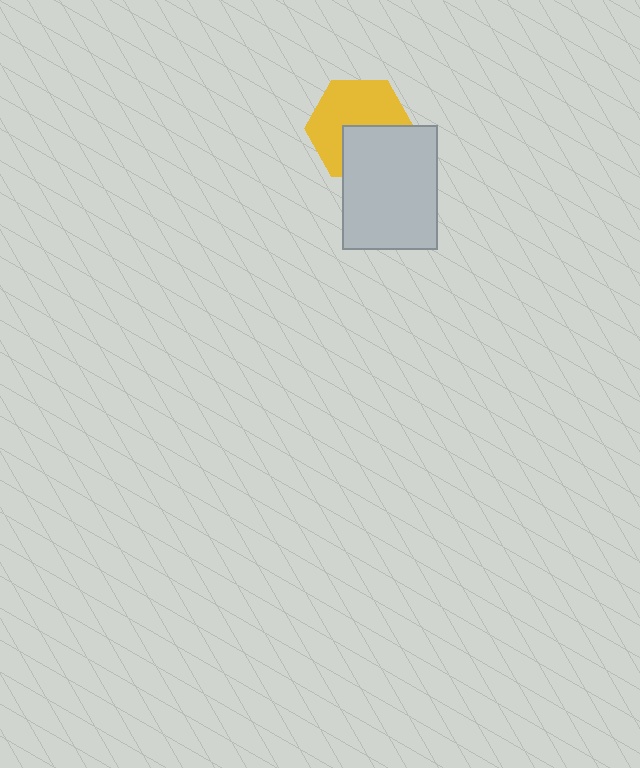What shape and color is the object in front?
The object in front is a light gray rectangle.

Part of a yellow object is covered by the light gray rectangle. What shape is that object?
It is a hexagon.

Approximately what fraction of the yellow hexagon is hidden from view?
Roughly 38% of the yellow hexagon is hidden behind the light gray rectangle.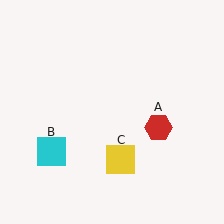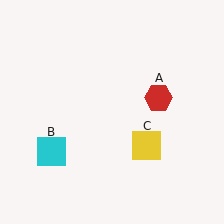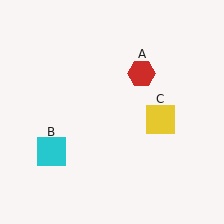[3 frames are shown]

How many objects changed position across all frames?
2 objects changed position: red hexagon (object A), yellow square (object C).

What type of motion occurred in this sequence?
The red hexagon (object A), yellow square (object C) rotated counterclockwise around the center of the scene.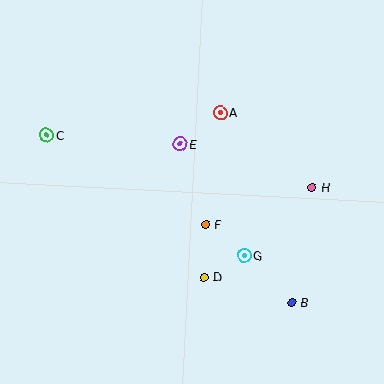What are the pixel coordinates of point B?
Point B is at (292, 303).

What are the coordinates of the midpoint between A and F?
The midpoint between A and F is at (213, 169).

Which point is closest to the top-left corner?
Point C is closest to the top-left corner.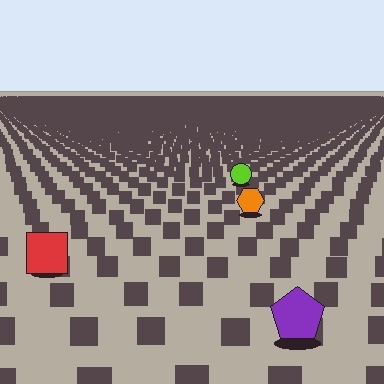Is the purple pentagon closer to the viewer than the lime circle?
Yes. The purple pentagon is closer — you can tell from the texture gradient: the ground texture is coarser near it.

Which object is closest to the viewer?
The purple pentagon is closest. The texture marks near it are larger and more spread out.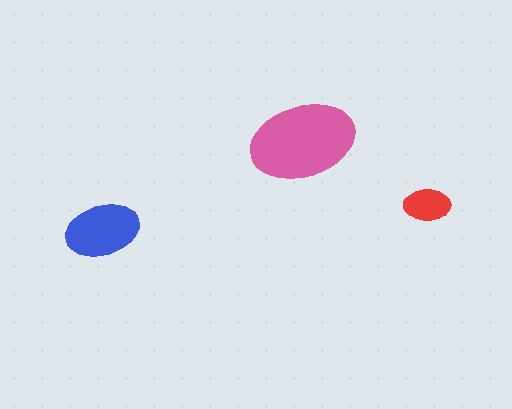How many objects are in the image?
There are 3 objects in the image.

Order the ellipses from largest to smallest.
the pink one, the blue one, the red one.